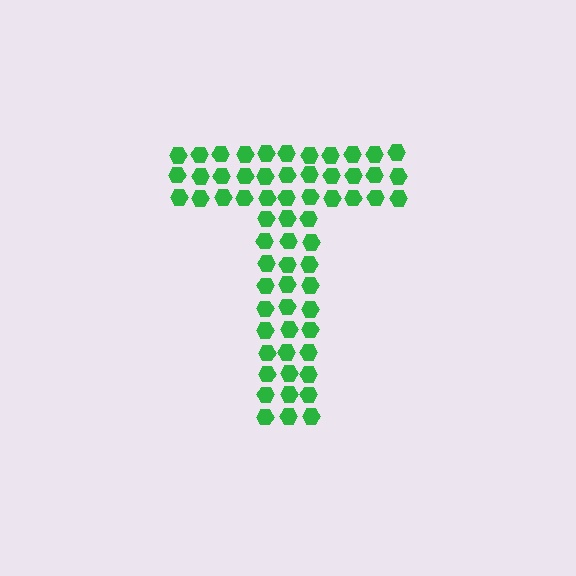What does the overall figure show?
The overall figure shows the letter T.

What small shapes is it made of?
It is made of small hexagons.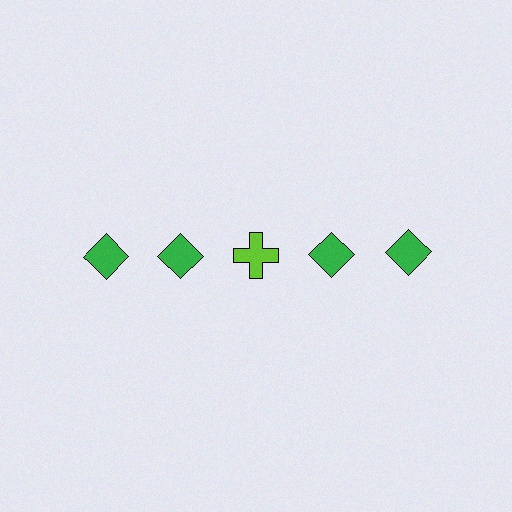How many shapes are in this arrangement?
There are 5 shapes arranged in a grid pattern.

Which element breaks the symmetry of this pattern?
The lime cross in the top row, center column breaks the symmetry. All other shapes are green diamonds.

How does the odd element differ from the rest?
It differs in both color (lime instead of green) and shape (cross instead of diamond).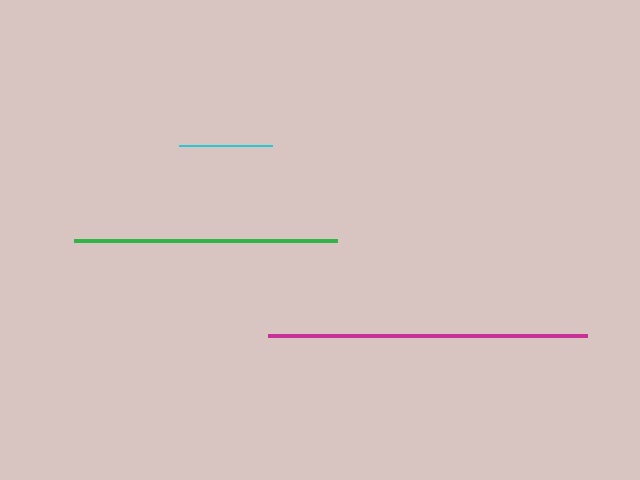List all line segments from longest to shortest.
From longest to shortest: magenta, green, cyan.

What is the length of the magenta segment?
The magenta segment is approximately 319 pixels long.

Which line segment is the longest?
The magenta line is the longest at approximately 319 pixels.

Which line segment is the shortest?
The cyan line is the shortest at approximately 93 pixels.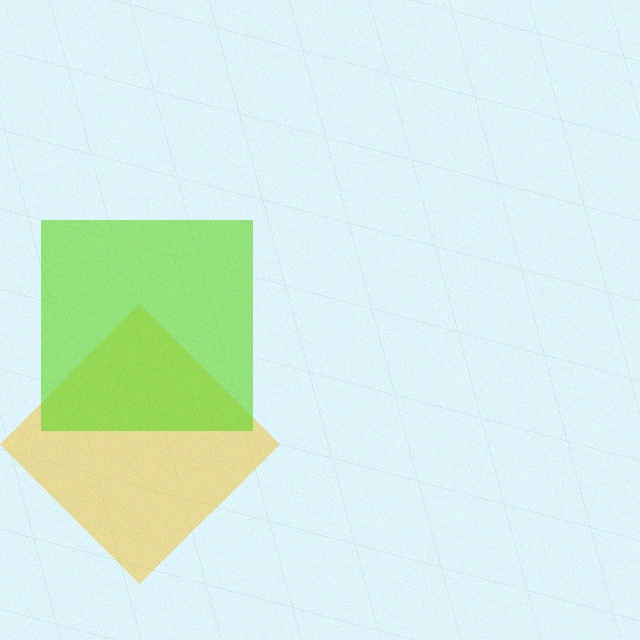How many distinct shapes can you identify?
There are 2 distinct shapes: a yellow diamond, a lime square.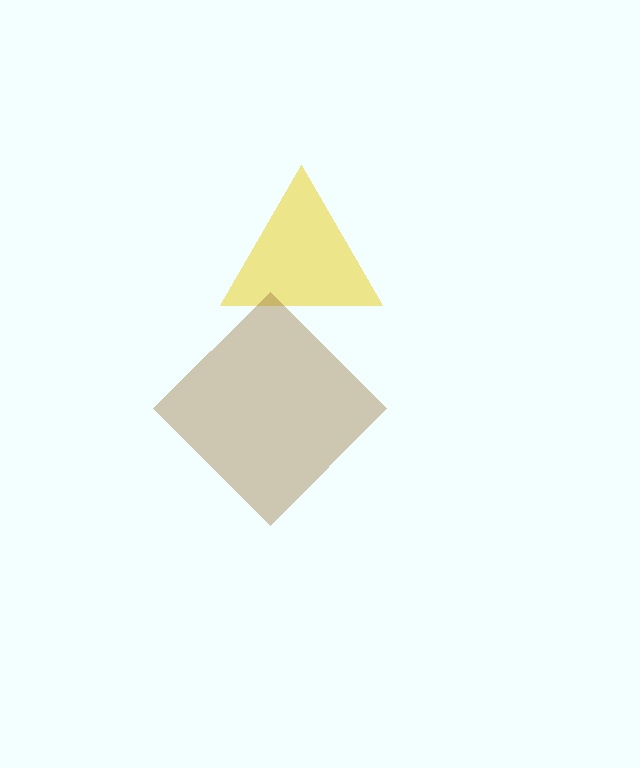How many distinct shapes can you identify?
There are 2 distinct shapes: a yellow triangle, a brown diamond.